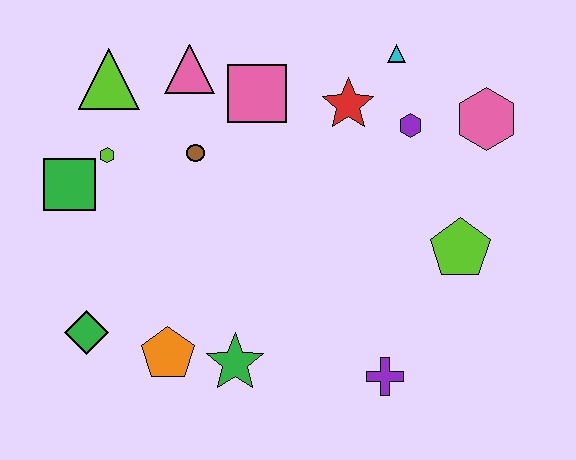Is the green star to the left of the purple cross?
Yes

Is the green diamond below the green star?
No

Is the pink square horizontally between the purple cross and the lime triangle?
Yes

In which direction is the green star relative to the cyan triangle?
The green star is below the cyan triangle.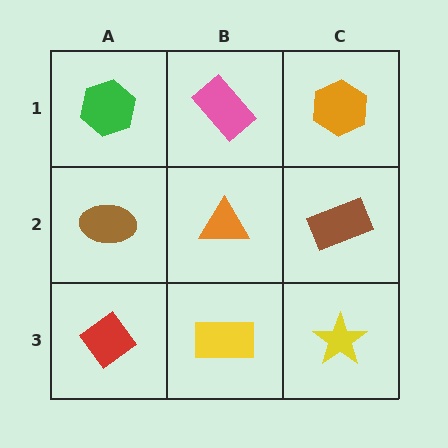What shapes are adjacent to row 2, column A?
A green hexagon (row 1, column A), a red diamond (row 3, column A), an orange triangle (row 2, column B).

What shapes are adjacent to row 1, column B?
An orange triangle (row 2, column B), a green hexagon (row 1, column A), an orange hexagon (row 1, column C).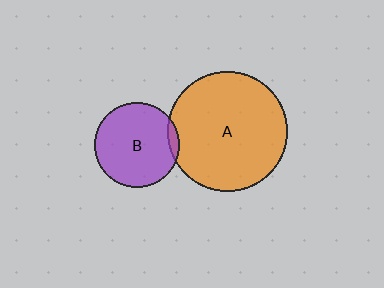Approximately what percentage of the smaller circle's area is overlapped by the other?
Approximately 5%.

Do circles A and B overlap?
Yes.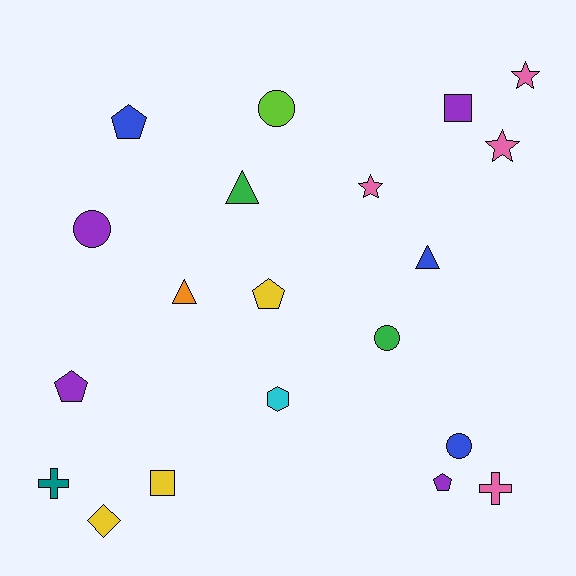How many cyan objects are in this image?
There is 1 cyan object.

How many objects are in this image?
There are 20 objects.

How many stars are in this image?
There are 3 stars.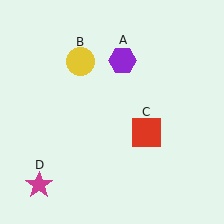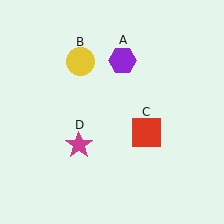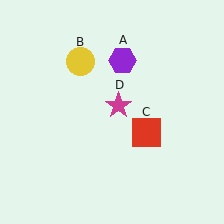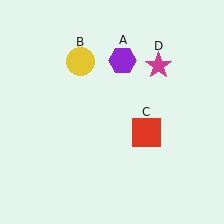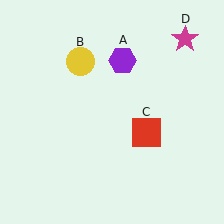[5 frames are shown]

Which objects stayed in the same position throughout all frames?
Purple hexagon (object A) and yellow circle (object B) and red square (object C) remained stationary.